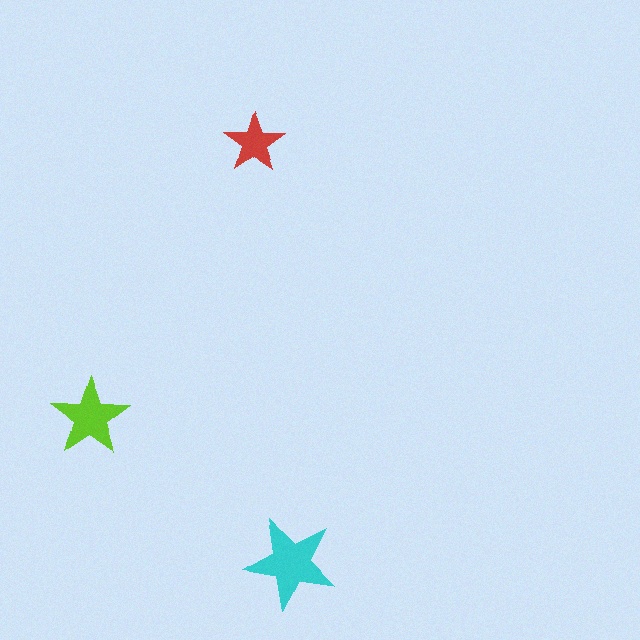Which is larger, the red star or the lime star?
The lime one.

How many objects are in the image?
There are 3 objects in the image.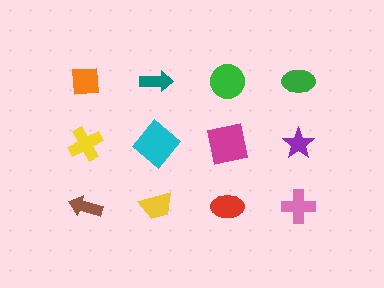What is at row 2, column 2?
A cyan diamond.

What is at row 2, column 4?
A purple star.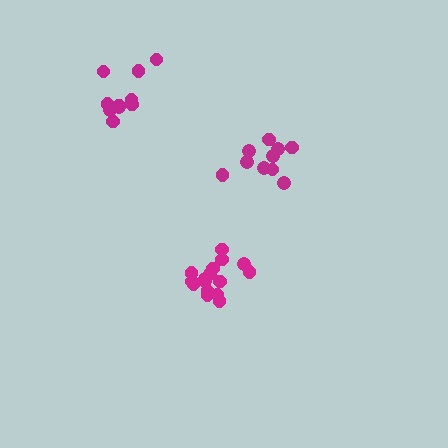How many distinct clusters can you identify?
There are 3 distinct clusters.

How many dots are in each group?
Group 1: 16 dots, Group 2: 10 dots, Group 3: 10 dots (36 total).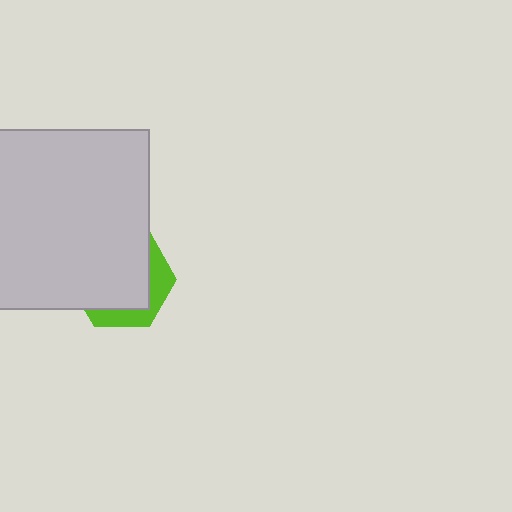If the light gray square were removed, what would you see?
You would see the complete lime hexagon.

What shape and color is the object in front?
The object in front is a light gray square.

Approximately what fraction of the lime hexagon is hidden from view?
Roughly 70% of the lime hexagon is hidden behind the light gray square.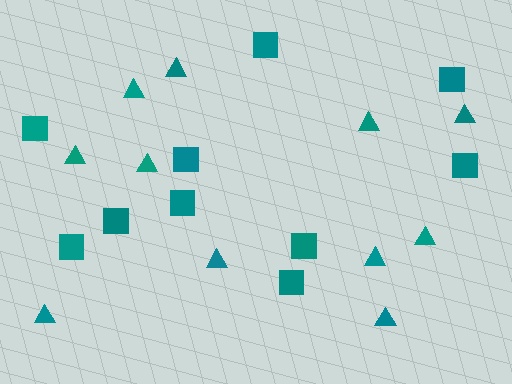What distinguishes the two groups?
There are 2 groups: one group of squares (10) and one group of triangles (11).